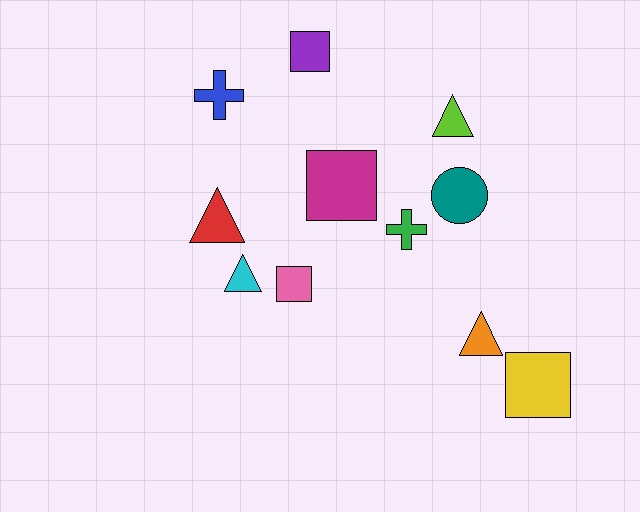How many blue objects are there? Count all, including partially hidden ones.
There is 1 blue object.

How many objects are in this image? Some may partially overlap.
There are 11 objects.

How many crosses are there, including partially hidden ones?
There are 2 crosses.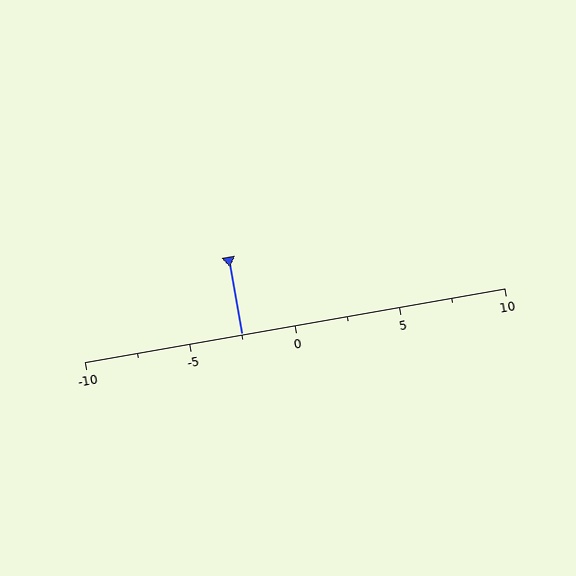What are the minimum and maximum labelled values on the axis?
The axis runs from -10 to 10.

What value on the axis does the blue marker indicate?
The marker indicates approximately -2.5.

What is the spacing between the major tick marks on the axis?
The major ticks are spaced 5 apart.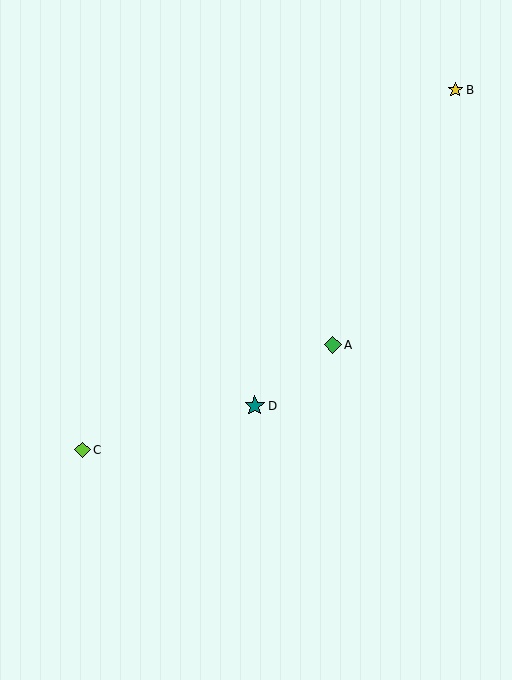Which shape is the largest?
The teal star (labeled D) is the largest.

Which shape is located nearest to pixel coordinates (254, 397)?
The teal star (labeled D) at (255, 406) is nearest to that location.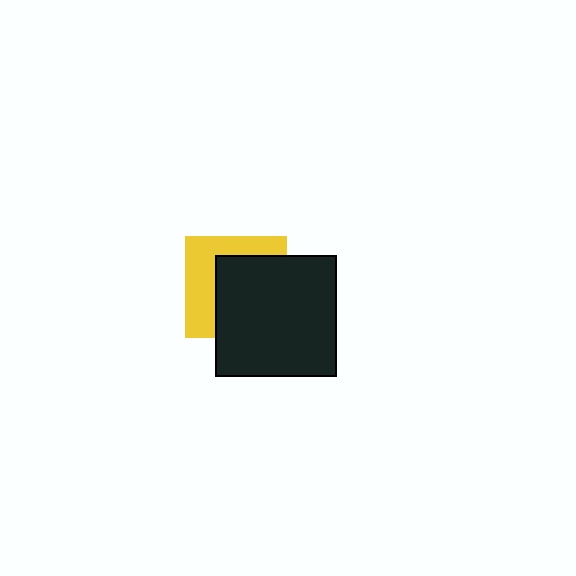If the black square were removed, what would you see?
You would see the complete yellow square.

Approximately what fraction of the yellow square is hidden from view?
Roughly 57% of the yellow square is hidden behind the black square.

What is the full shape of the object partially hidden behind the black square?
The partially hidden object is a yellow square.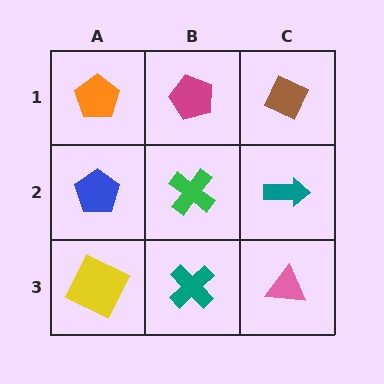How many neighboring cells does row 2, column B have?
4.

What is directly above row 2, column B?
A magenta pentagon.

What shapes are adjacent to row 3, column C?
A teal arrow (row 2, column C), a teal cross (row 3, column B).